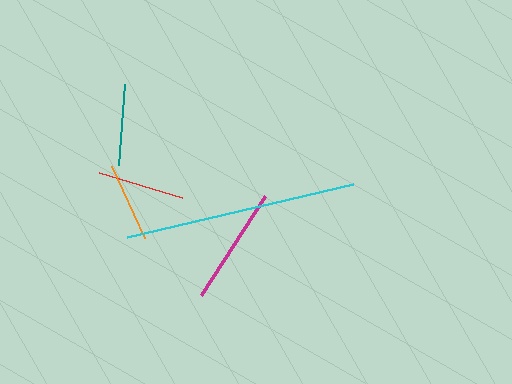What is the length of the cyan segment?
The cyan segment is approximately 232 pixels long.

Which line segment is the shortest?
The orange line is the shortest at approximately 79 pixels.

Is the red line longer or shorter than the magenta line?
The magenta line is longer than the red line.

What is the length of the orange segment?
The orange segment is approximately 79 pixels long.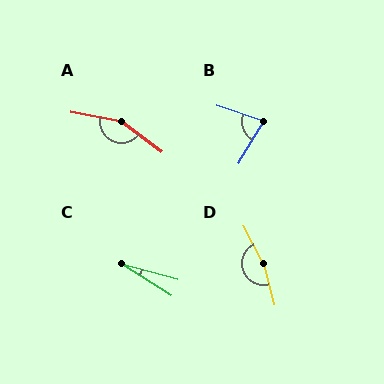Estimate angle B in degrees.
Approximately 78 degrees.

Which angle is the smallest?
C, at approximately 17 degrees.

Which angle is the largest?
D, at approximately 168 degrees.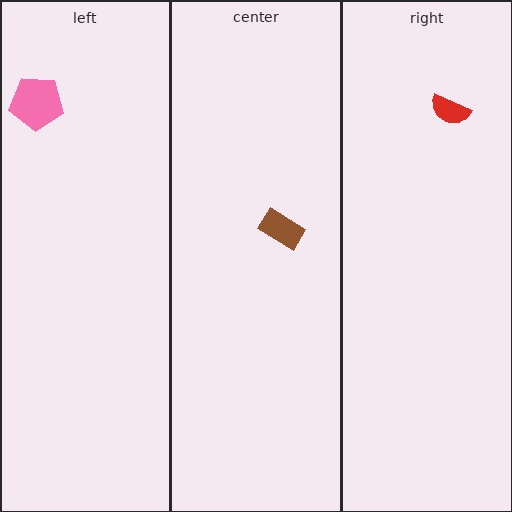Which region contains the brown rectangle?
The center region.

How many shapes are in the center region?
1.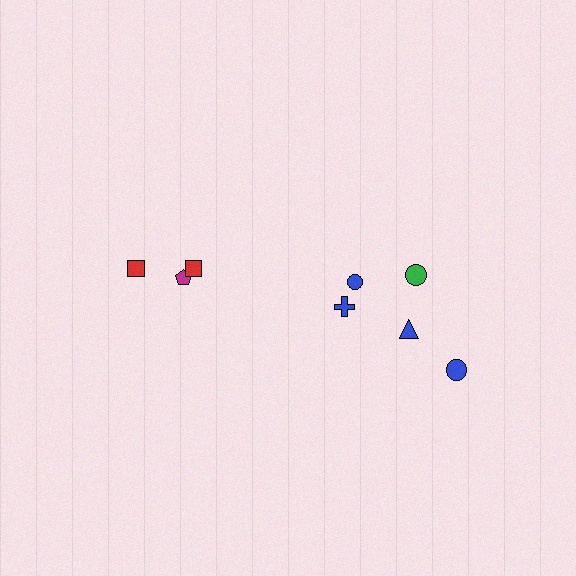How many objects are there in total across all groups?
There are 8 objects.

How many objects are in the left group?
There are 3 objects.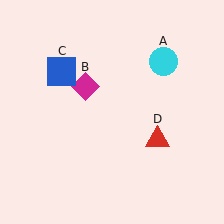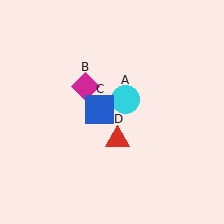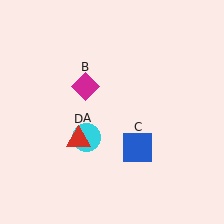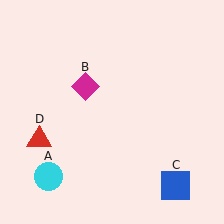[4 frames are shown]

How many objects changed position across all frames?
3 objects changed position: cyan circle (object A), blue square (object C), red triangle (object D).